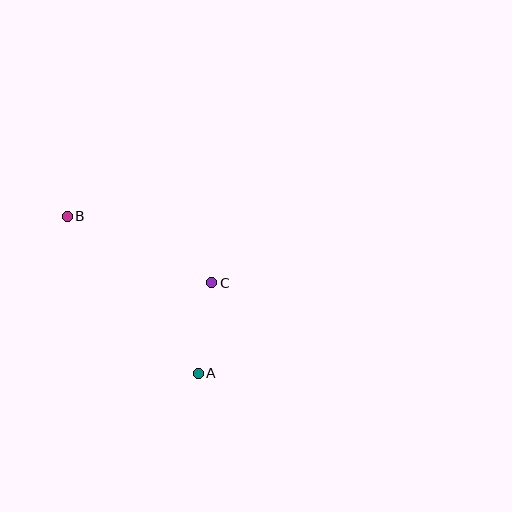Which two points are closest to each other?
Points A and C are closest to each other.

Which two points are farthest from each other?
Points A and B are farthest from each other.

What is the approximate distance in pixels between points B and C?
The distance between B and C is approximately 159 pixels.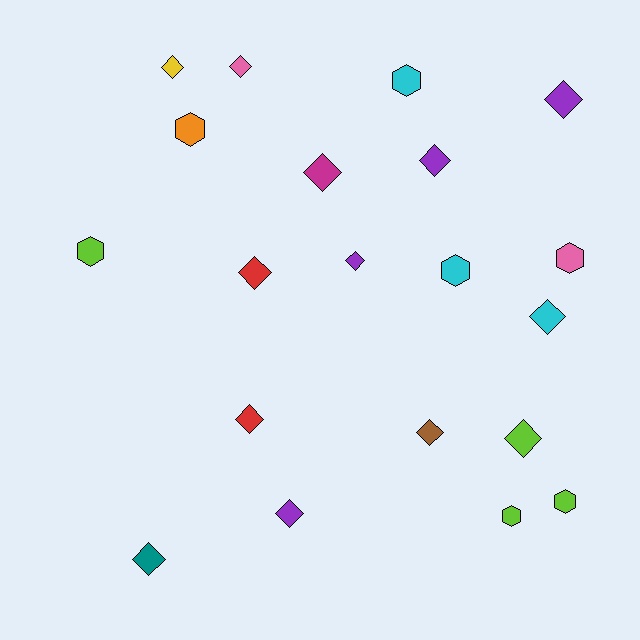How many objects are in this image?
There are 20 objects.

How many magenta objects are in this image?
There is 1 magenta object.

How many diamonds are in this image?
There are 13 diamonds.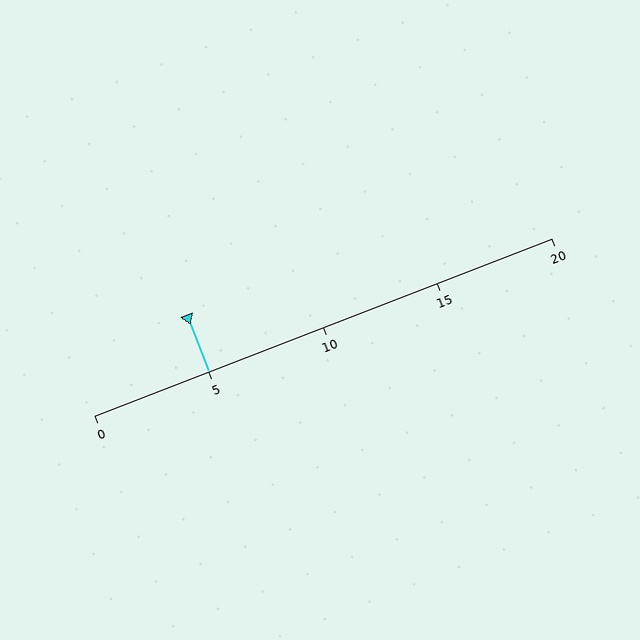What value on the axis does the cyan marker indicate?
The marker indicates approximately 5.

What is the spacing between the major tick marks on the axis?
The major ticks are spaced 5 apart.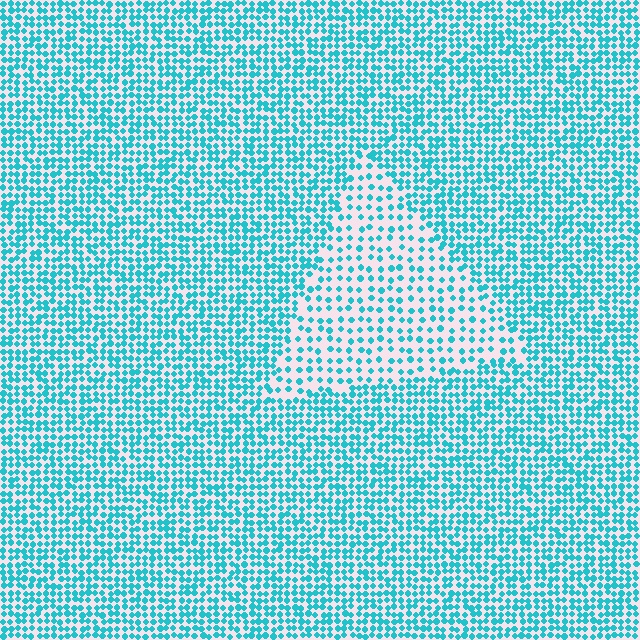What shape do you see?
I see a triangle.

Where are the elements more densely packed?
The elements are more densely packed outside the triangle boundary.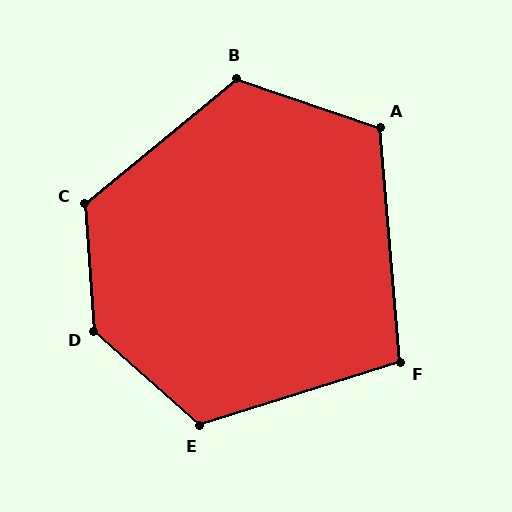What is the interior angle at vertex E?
Approximately 121 degrees (obtuse).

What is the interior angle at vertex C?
Approximately 126 degrees (obtuse).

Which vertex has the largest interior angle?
D, at approximately 136 degrees.